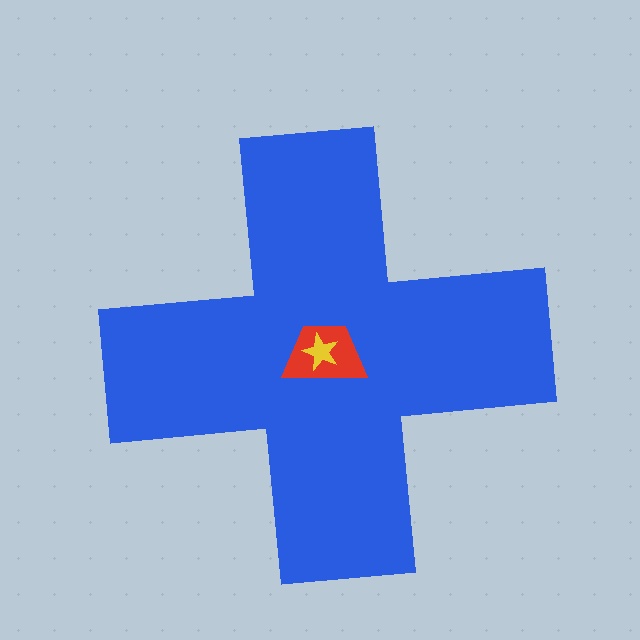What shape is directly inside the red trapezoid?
The yellow star.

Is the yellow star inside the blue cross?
Yes.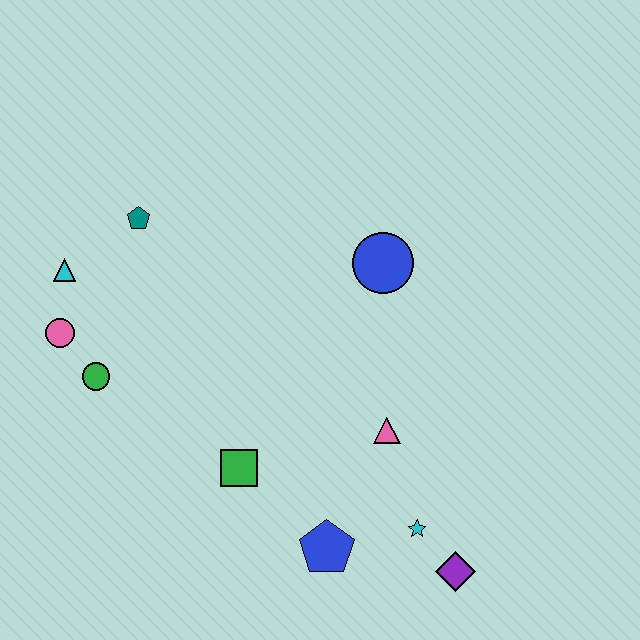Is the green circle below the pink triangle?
No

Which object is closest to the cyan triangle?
The pink circle is closest to the cyan triangle.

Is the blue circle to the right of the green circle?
Yes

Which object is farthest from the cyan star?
The cyan triangle is farthest from the cyan star.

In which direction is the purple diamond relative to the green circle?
The purple diamond is to the right of the green circle.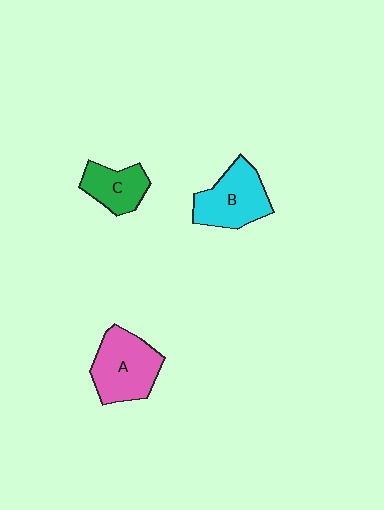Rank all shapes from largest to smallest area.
From largest to smallest: A (pink), B (cyan), C (green).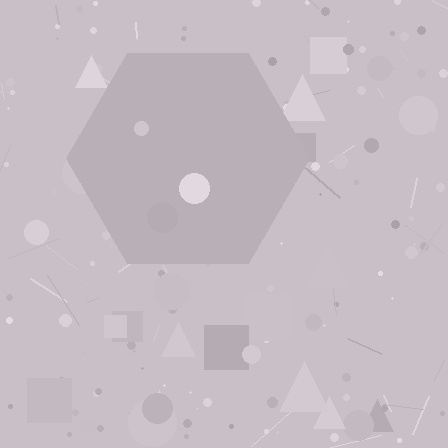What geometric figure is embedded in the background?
A hexagon is embedded in the background.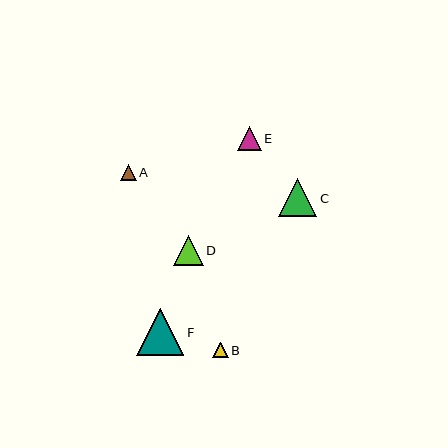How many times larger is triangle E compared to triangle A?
Triangle E is approximately 1.5 times the size of triangle A.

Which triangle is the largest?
Triangle F is the largest with a size of approximately 47 pixels.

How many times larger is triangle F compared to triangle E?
Triangle F is approximately 2.0 times the size of triangle E.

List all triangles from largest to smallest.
From largest to smallest: F, C, D, E, A, B.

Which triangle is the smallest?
Triangle B is the smallest with a size of approximately 15 pixels.